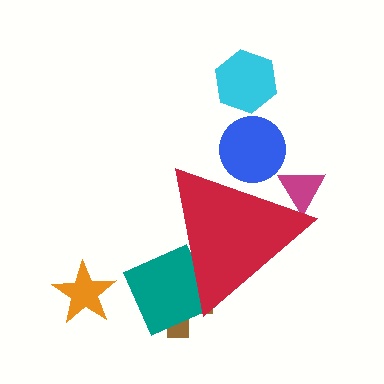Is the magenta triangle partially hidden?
Yes, the magenta triangle is partially hidden behind the red triangle.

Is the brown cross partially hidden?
Yes, the brown cross is partially hidden behind the red triangle.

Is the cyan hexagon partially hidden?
No, the cyan hexagon is fully visible.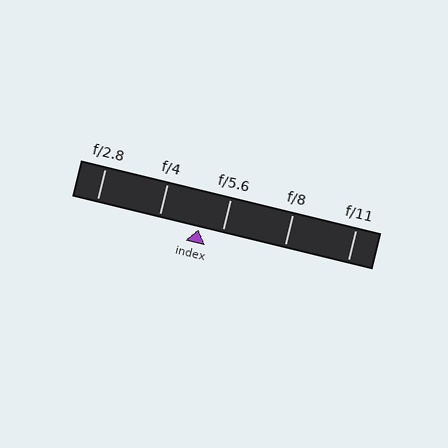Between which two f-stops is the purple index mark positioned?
The index mark is between f/4 and f/5.6.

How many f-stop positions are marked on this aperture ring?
There are 5 f-stop positions marked.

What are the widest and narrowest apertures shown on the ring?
The widest aperture shown is f/2.8 and the narrowest is f/11.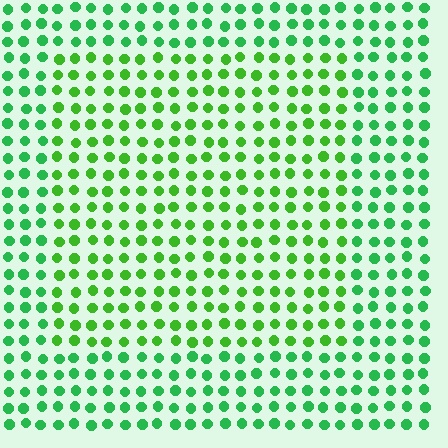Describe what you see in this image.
The image is filled with small green elements in a uniform arrangement. A rectangle-shaped region is visible where the elements are tinted to a slightly different hue, forming a subtle color boundary.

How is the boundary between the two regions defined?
The boundary is defined purely by a slight shift in hue (about 26 degrees). Spacing, size, and orientation are identical on both sides.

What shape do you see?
I see a rectangle.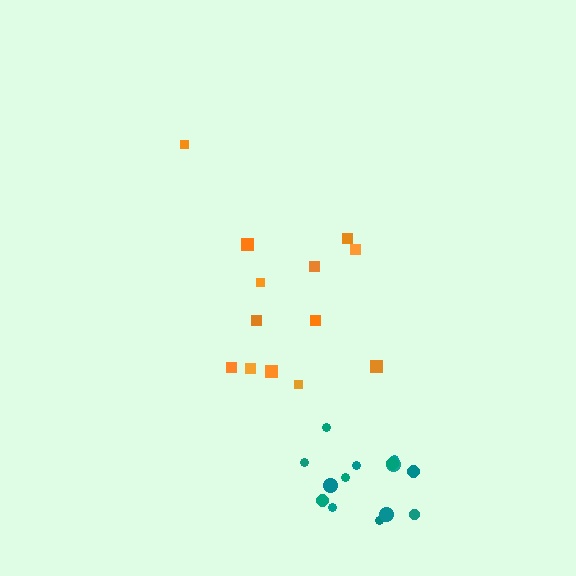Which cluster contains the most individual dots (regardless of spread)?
Teal (14).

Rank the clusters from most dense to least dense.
teal, orange.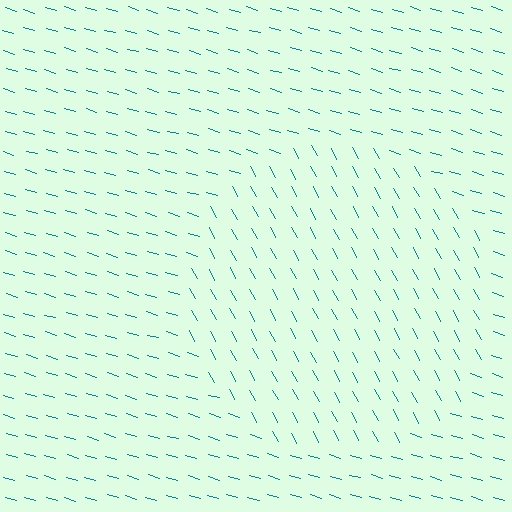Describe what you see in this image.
The image is filled with small teal line segments. A circle region in the image has lines oriented differently from the surrounding lines, creating a visible texture boundary.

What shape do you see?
I see a circle.